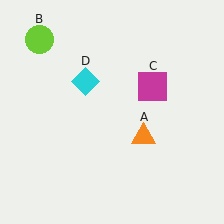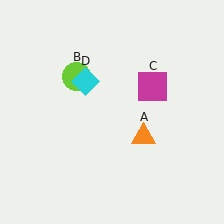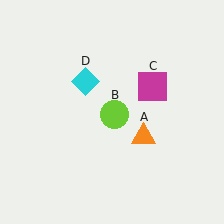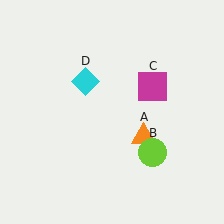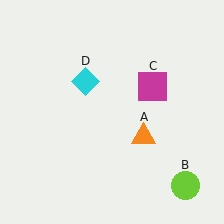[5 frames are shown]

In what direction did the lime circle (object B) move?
The lime circle (object B) moved down and to the right.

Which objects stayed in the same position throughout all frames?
Orange triangle (object A) and magenta square (object C) and cyan diamond (object D) remained stationary.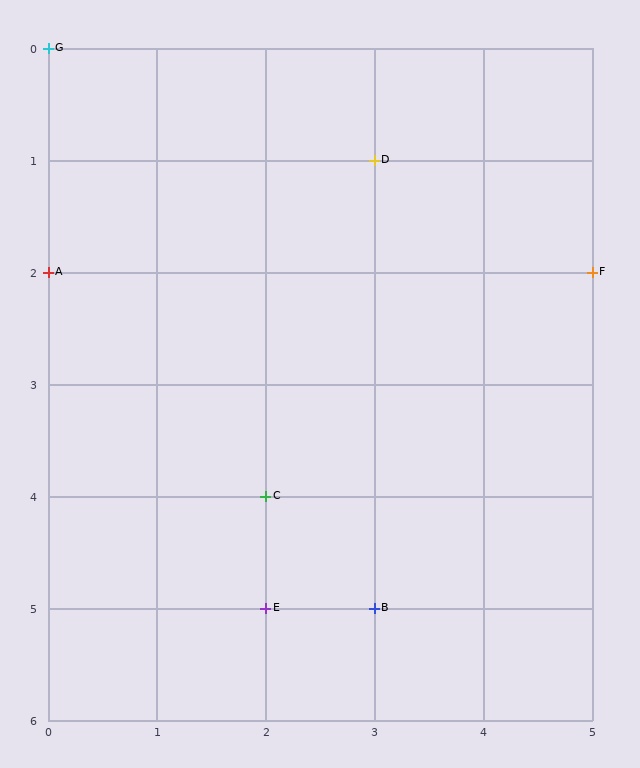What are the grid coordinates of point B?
Point B is at grid coordinates (3, 5).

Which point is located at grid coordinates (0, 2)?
Point A is at (0, 2).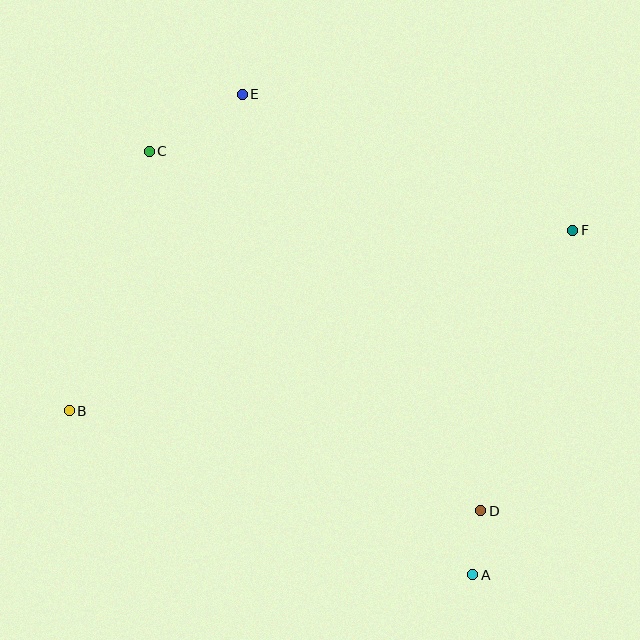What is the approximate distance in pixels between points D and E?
The distance between D and E is approximately 480 pixels.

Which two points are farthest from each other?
Points B and F are farthest from each other.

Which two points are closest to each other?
Points A and D are closest to each other.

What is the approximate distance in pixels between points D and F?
The distance between D and F is approximately 295 pixels.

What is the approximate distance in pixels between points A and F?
The distance between A and F is approximately 358 pixels.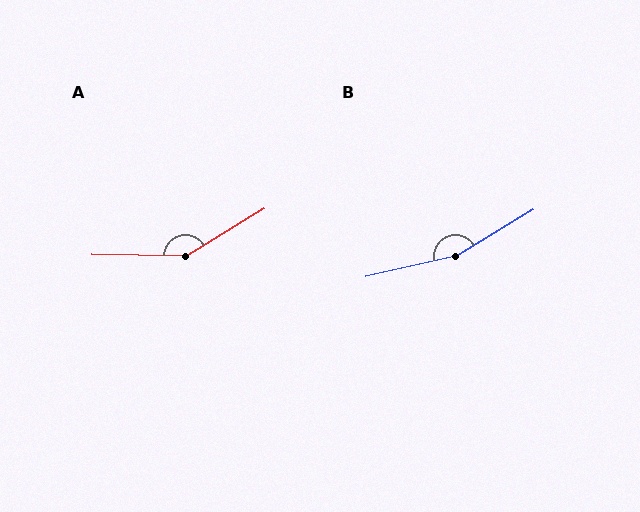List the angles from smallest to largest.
A (148°), B (162°).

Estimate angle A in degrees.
Approximately 148 degrees.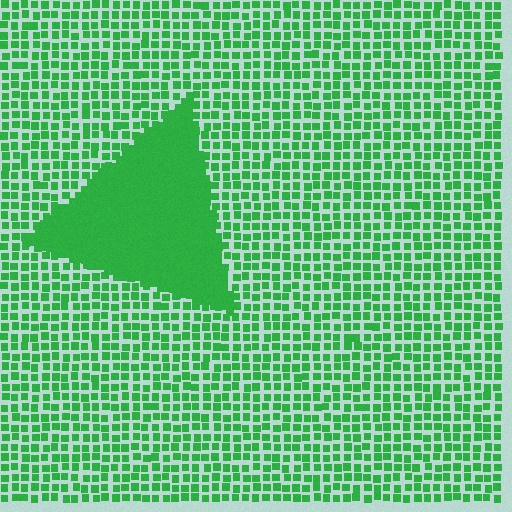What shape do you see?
I see a triangle.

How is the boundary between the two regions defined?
The boundary is defined by a change in element density (approximately 3.0x ratio). All elements are the same color, size, and shape.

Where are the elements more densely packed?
The elements are more densely packed inside the triangle boundary.